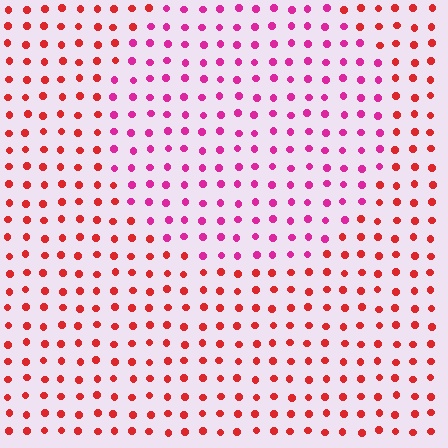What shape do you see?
I see a circle.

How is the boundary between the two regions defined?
The boundary is defined purely by a slight shift in hue (about 38 degrees). Spacing, size, and orientation are identical on both sides.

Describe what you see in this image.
The image is filled with small red elements in a uniform arrangement. A circle-shaped region is visible where the elements are tinted to a slightly different hue, forming a subtle color boundary.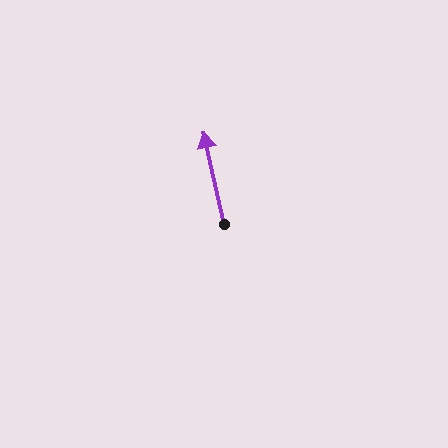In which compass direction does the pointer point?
North.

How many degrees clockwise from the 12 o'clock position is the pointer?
Approximately 347 degrees.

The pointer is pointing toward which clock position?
Roughly 12 o'clock.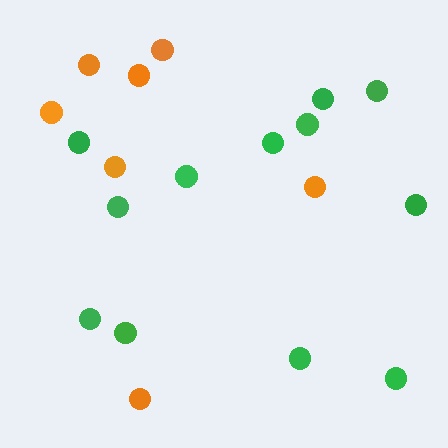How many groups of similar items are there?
There are 2 groups: one group of orange circles (7) and one group of green circles (12).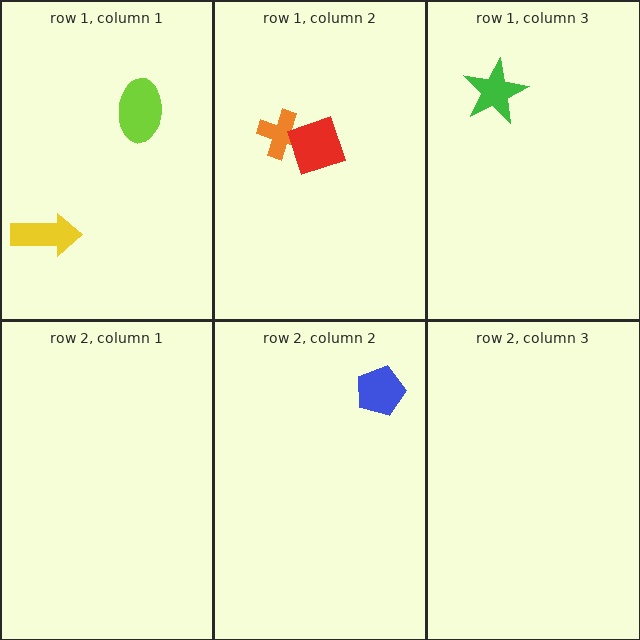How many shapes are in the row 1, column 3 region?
1.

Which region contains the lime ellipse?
The row 1, column 1 region.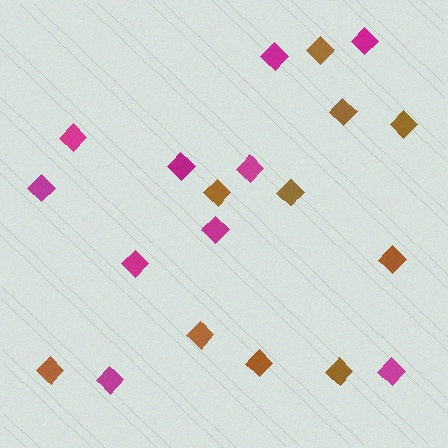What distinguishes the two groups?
There are 2 groups: one group of brown diamonds (10) and one group of magenta diamonds (10).